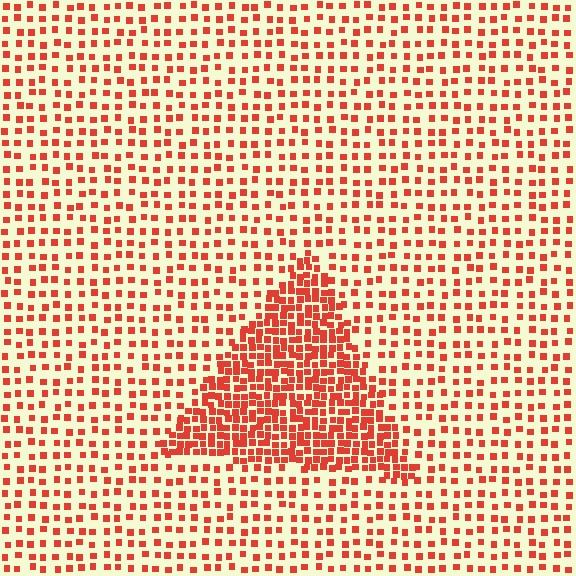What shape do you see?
I see a triangle.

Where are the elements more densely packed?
The elements are more densely packed inside the triangle boundary.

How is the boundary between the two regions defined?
The boundary is defined by a change in element density (approximately 2.4x ratio). All elements are the same color, size, and shape.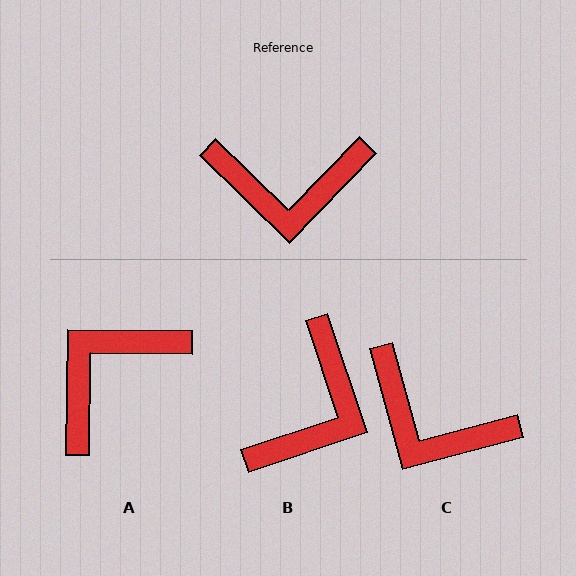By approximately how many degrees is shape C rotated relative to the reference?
Approximately 31 degrees clockwise.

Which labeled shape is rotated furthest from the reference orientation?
A, about 136 degrees away.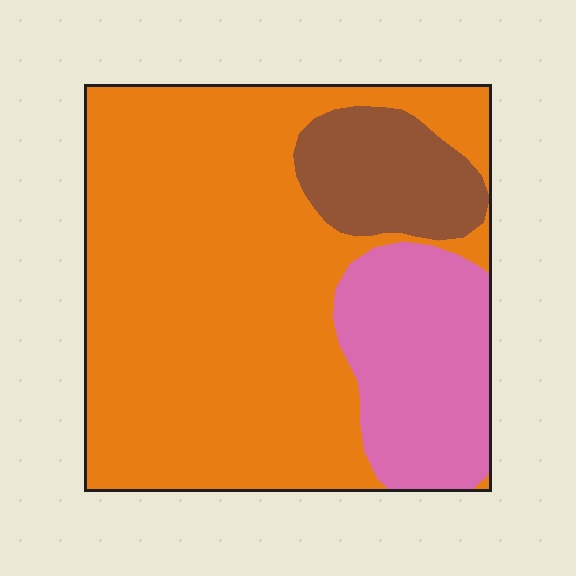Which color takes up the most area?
Orange, at roughly 70%.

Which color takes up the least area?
Brown, at roughly 10%.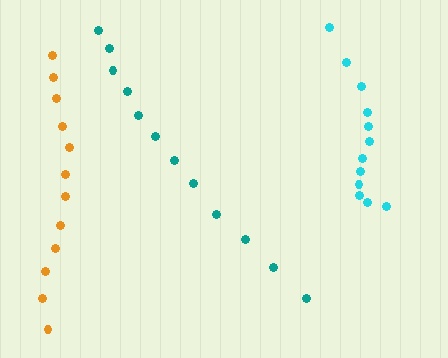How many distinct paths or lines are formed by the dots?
There are 3 distinct paths.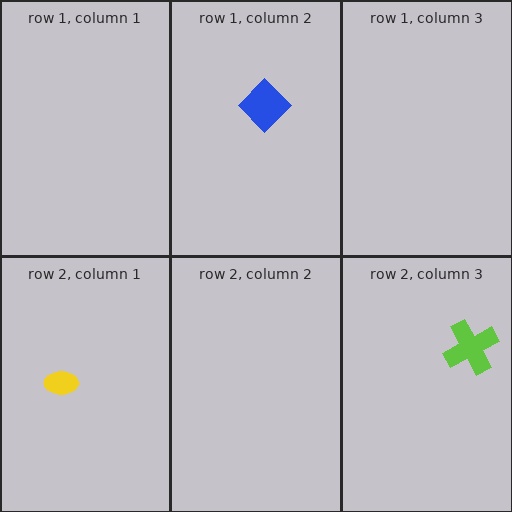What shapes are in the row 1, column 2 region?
The blue diamond.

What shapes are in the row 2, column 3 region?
The lime cross.